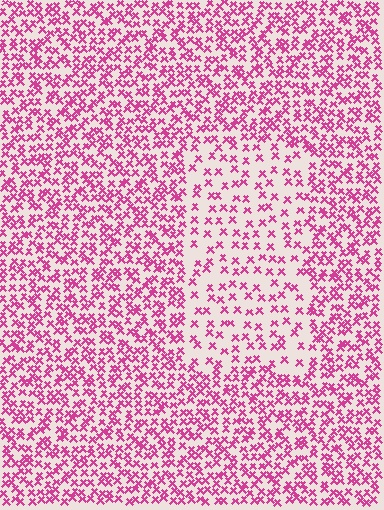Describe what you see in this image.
The image contains small magenta elements arranged at two different densities. A rectangle-shaped region is visible where the elements are less densely packed than the surrounding area.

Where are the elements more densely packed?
The elements are more densely packed outside the rectangle boundary.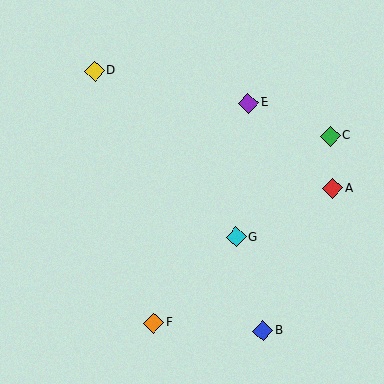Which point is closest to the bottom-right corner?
Point B is closest to the bottom-right corner.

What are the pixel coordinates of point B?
Point B is at (263, 331).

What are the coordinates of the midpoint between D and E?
The midpoint between D and E is at (172, 87).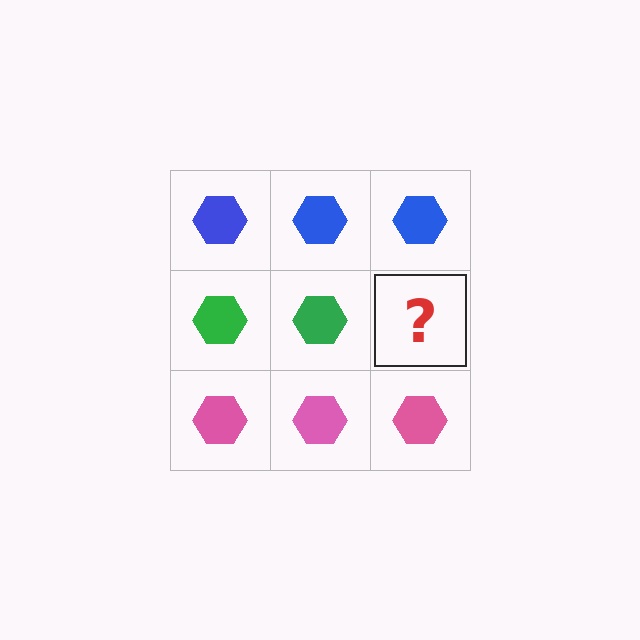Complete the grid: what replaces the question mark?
The question mark should be replaced with a green hexagon.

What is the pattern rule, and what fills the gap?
The rule is that each row has a consistent color. The gap should be filled with a green hexagon.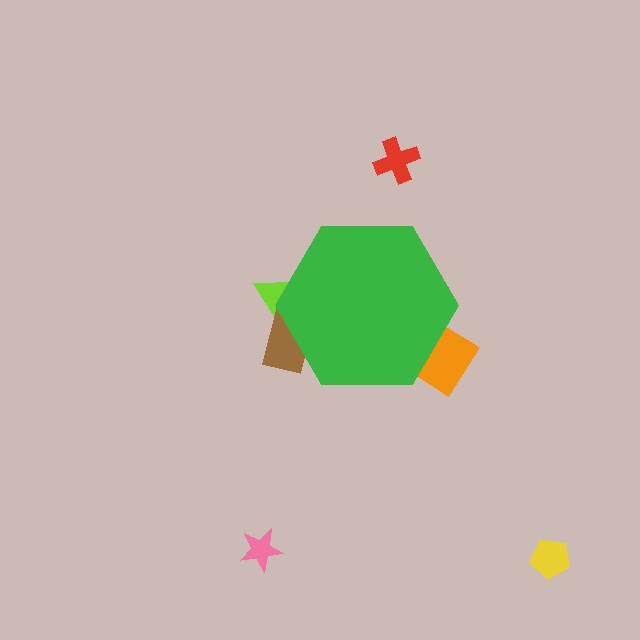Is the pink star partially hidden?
No, the pink star is fully visible.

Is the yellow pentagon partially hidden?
No, the yellow pentagon is fully visible.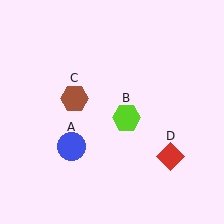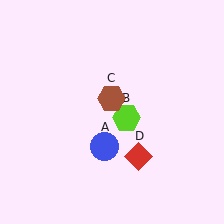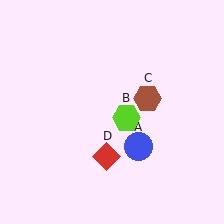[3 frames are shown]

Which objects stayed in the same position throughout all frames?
Lime hexagon (object B) remained stationary.